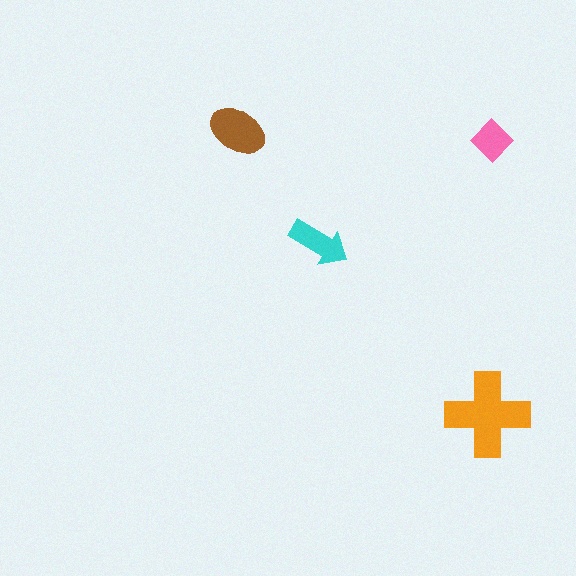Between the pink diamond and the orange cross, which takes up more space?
The orange cross.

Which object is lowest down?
The orange cross is bottommost.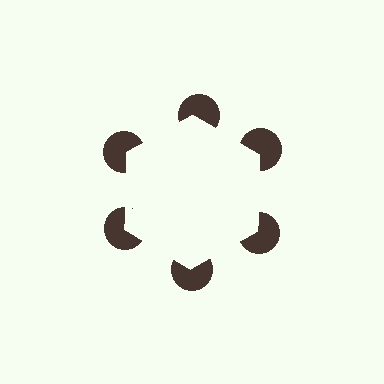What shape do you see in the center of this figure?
An illusory hexagon — its edges are inferred from the aligned wedge cuts in the pac-man discs, not physically drawn.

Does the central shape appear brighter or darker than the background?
It typically appears slightly brighter than the background, even though no actual brightness change is drawn.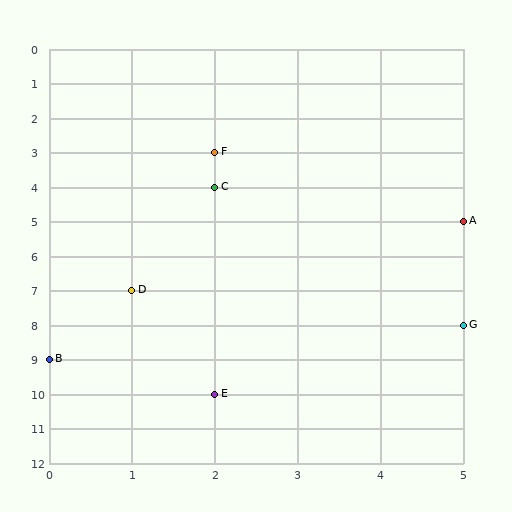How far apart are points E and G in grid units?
Points E and G are 3 columns and 2 rows apart (about 3.6 grid units diagonally).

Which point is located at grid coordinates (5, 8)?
Point G is at (5, 8).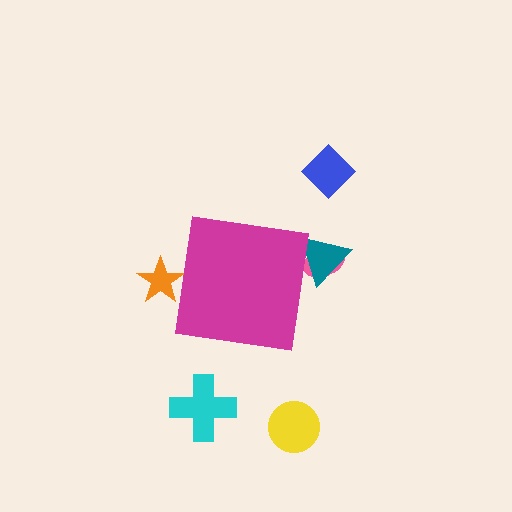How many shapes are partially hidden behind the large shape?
3 shapes are partially hidden.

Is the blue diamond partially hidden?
No, the blue diamond is fully visible.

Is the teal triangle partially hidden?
Yes, the teal triangle is partially hidden behind the magenta square.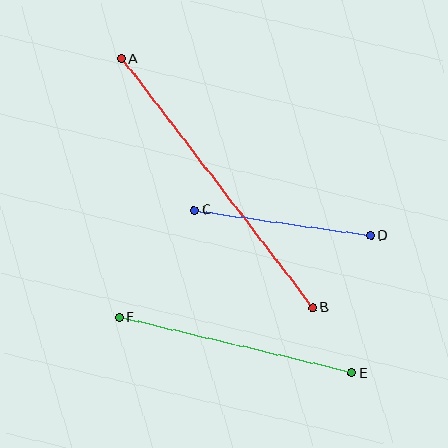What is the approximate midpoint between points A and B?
The midpoint is at approximately (217, 183) pixels.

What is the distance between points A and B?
The distance is approximately 314 pixels.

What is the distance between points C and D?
The distance is approximately 178 pixels.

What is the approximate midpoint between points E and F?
The midpoint is at approximately (235, 345) pixels.